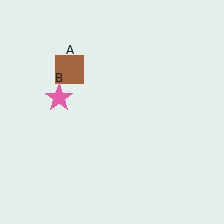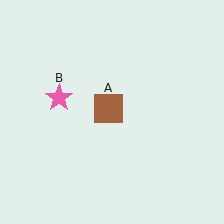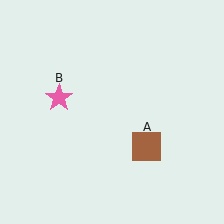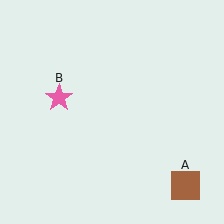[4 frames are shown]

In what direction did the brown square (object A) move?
The brown square (object A) moved down and to the right.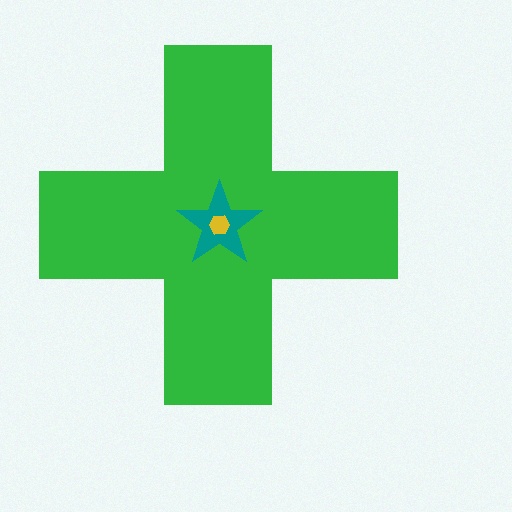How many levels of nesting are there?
3.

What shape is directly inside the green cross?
The teal star.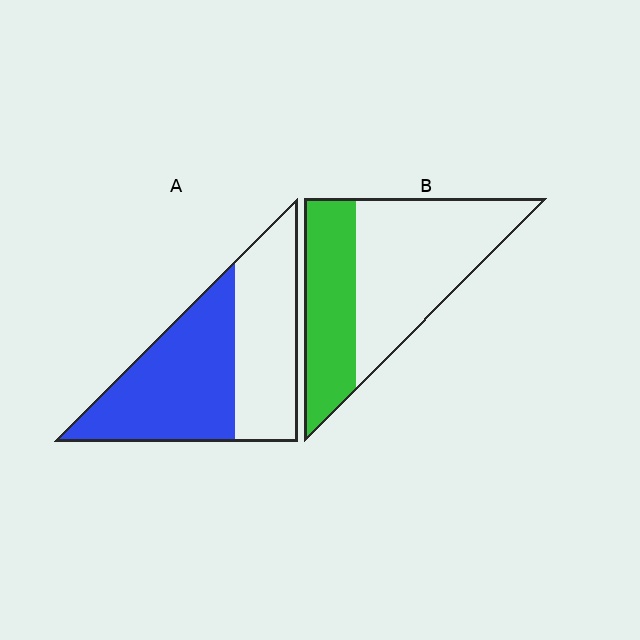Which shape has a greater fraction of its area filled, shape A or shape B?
Shape A.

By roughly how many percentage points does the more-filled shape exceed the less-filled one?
By roughly 15 percentage points (A over B).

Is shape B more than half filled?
No.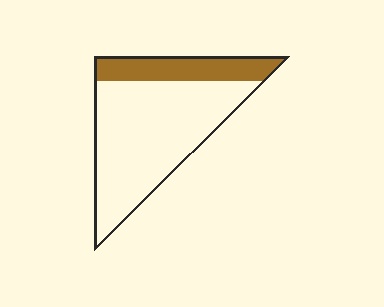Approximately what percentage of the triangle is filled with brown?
Approximately 25%.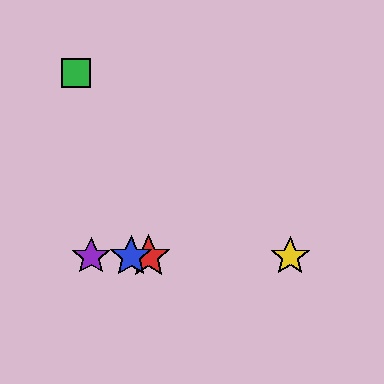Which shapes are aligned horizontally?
The red star, the blue star, the yellow star, the purple star are aligned horizontally.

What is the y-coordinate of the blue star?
The blue star is at y≈257.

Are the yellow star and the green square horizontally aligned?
No, the yellow star is at y≈257 and the green square is at y≈73.